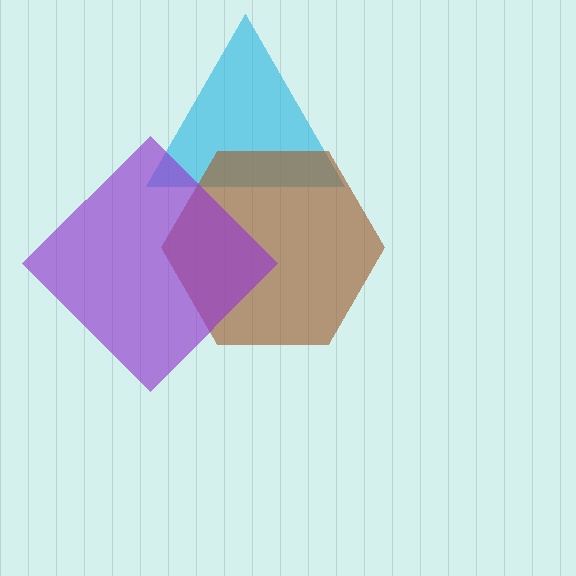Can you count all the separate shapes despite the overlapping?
Yes, there are 3 separate shapes.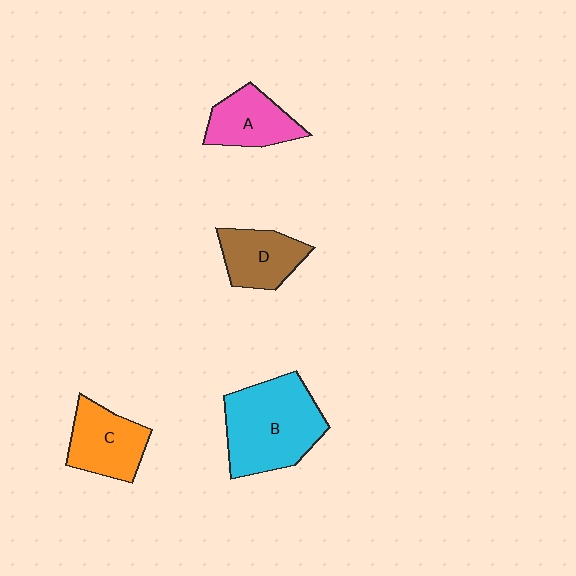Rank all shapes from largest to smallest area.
From largest to smallest: B (cyan), C (orange), A (pink), D (brown).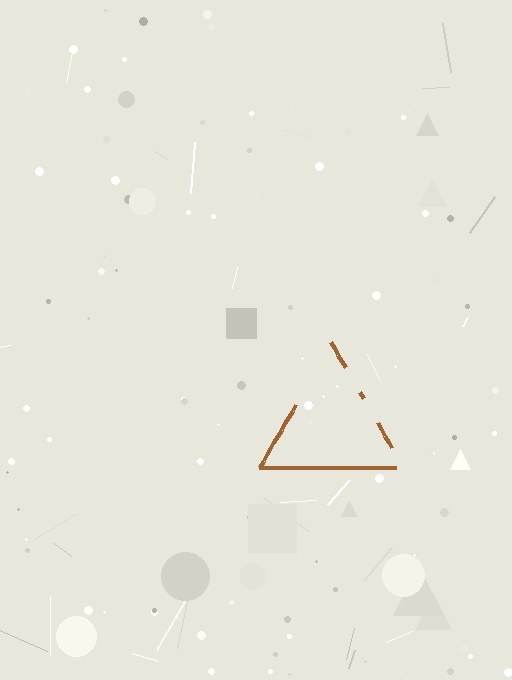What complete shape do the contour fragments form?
The contour fragments form a triangle.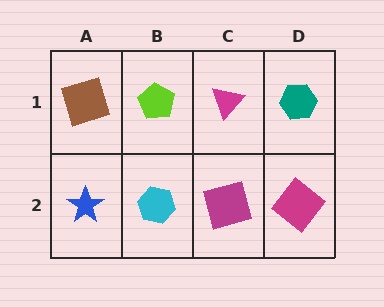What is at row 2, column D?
A magenta diamond.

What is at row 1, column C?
A magenta triangle.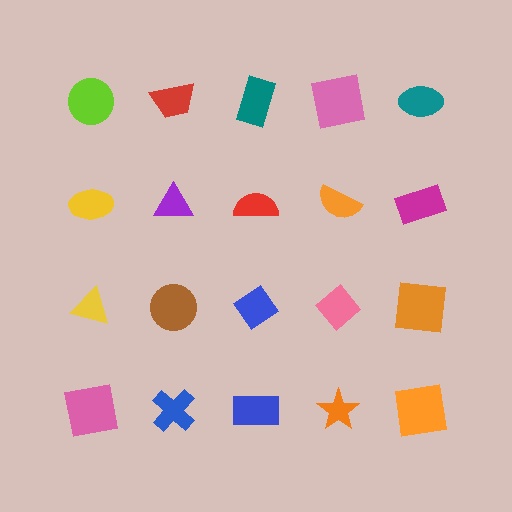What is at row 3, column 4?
A pink diamond.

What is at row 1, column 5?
A teal ellipse.